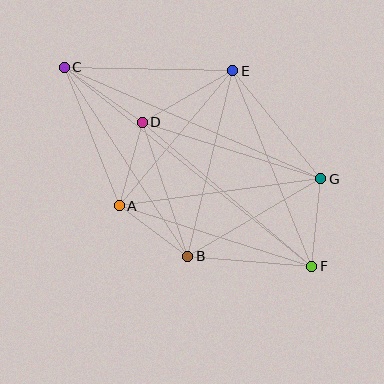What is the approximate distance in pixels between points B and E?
The distance between B and E is approximately 191 pixels.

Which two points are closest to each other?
Points A and B are closest to each other.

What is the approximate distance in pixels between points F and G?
The distance between F and G is approximately 88 pixels.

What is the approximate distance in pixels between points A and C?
The distance between A and C is approximately 149 pixels.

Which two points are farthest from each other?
Points C and F are farthest from each other.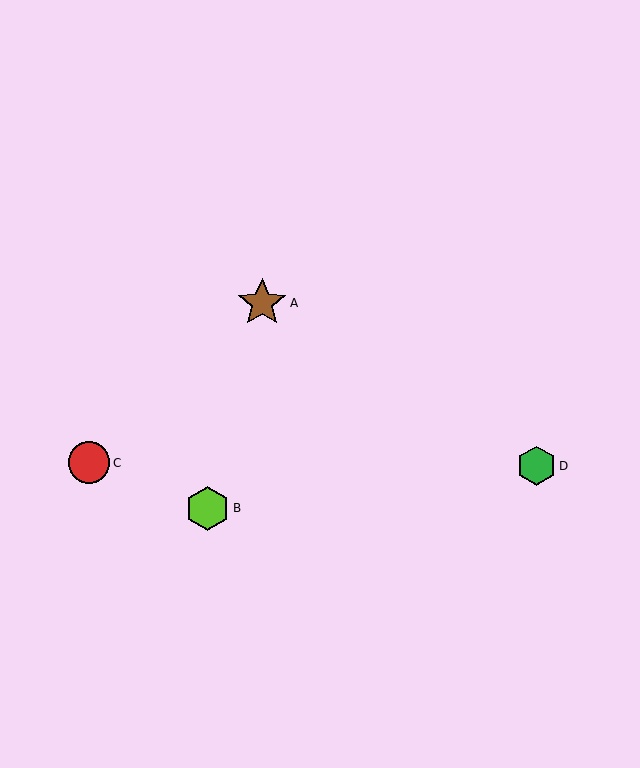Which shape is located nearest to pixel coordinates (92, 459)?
The red circle (labeled C) at (89, 463) is nearest to that location.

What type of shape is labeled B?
Shape B is a lime hexagon.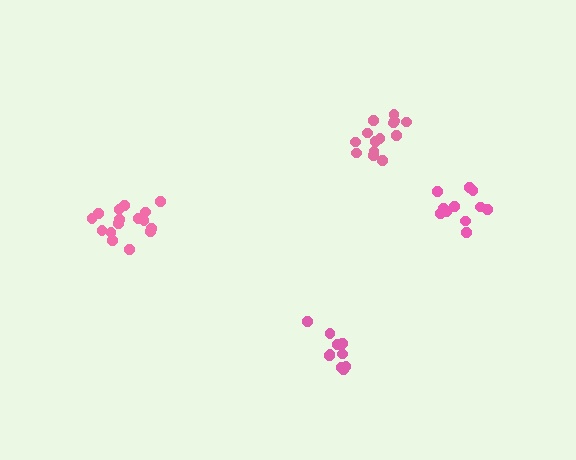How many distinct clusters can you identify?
There are 4 distinct clusters.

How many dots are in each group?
Group 1: 13 dots, Group 2: 14 dots, Group 3: 11 dots, Group 4: 16 dots (54 total).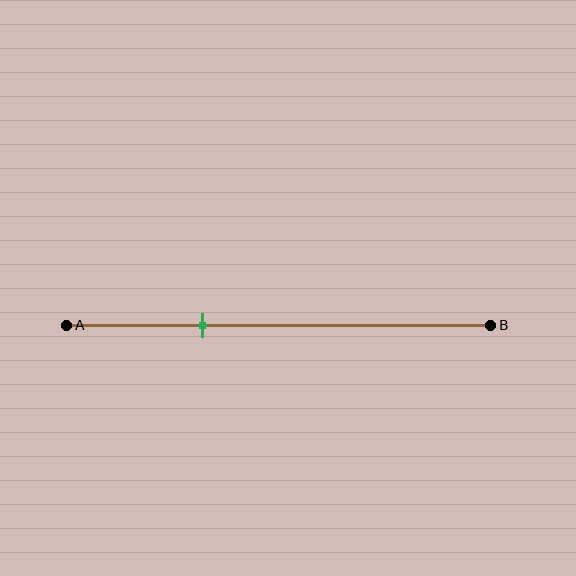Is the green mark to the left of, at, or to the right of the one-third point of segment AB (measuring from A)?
The green mark is approximately at the one-third point of segment AB.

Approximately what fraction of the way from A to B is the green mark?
The green mark is approximately 30% of the way from A to B.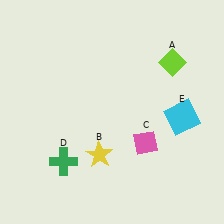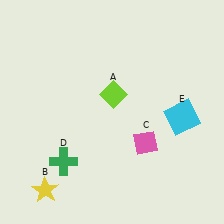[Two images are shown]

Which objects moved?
The objects that moved are: the lime diamond (A), the yellow star (B).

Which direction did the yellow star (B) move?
The yellow star (B) moved left.